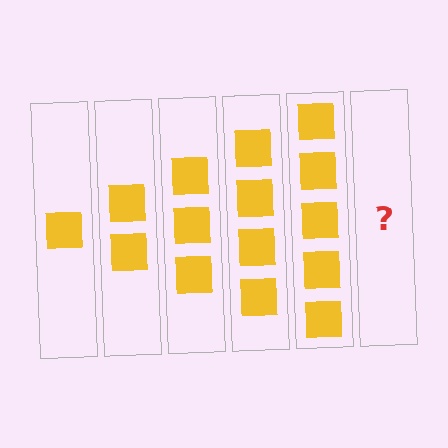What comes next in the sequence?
The next element should be 6 squares.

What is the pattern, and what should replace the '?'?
The pattern is that each step adds one more square. The '?' should be 6 squares.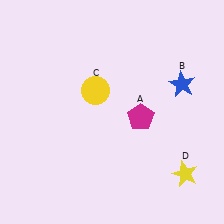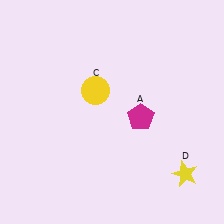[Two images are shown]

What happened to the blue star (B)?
The blue star (B) was removed in Image 2. It was in the top-right area of Image 1.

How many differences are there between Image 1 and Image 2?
There is 1 difference between the two images.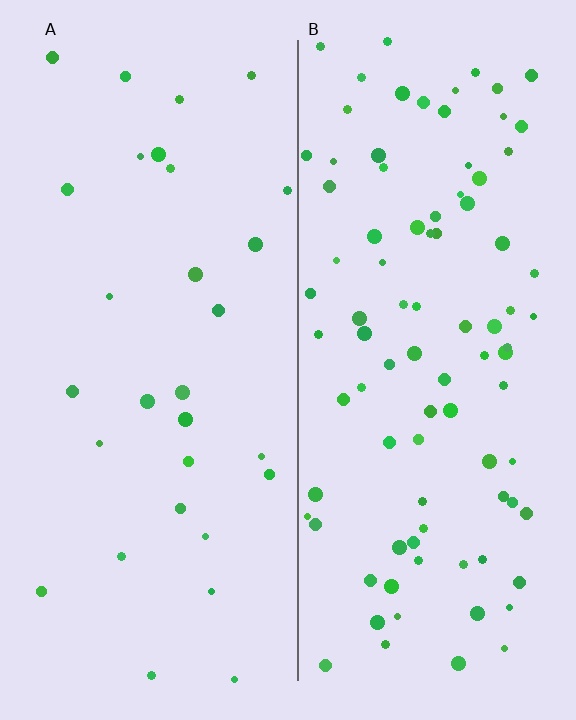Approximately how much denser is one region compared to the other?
Approximately 3.1× — region B over region A.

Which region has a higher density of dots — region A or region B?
B (the right).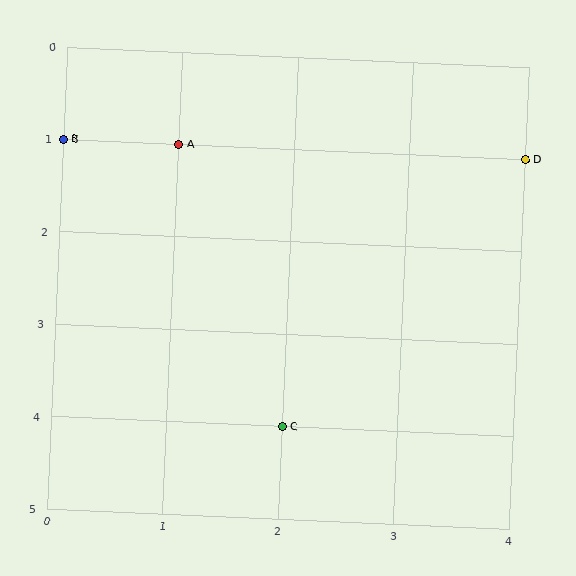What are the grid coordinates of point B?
Point B is at grid coordinates (0, 1).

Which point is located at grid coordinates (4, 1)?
Point D is at (4, 1).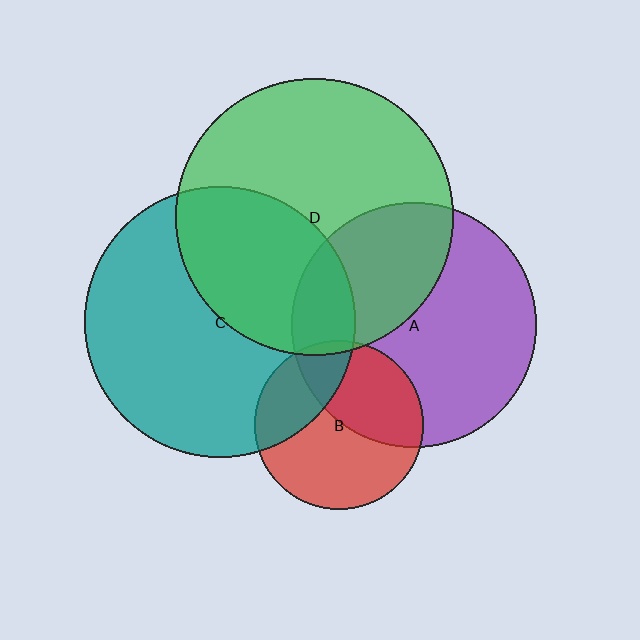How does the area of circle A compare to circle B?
Approximately 2.1 times.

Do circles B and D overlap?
Yes.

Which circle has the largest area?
Circle D (green).